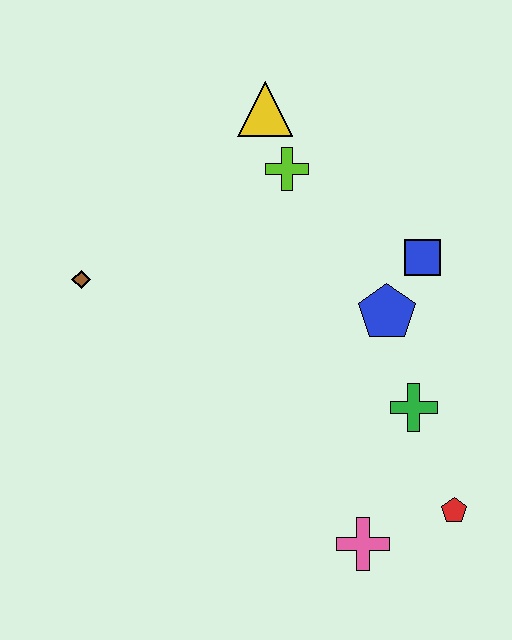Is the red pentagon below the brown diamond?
Yes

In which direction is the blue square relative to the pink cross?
The blue square is above the pink cross.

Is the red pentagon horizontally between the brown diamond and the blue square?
No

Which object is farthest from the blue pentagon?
The brown diamond is farthest from the blue pentagon.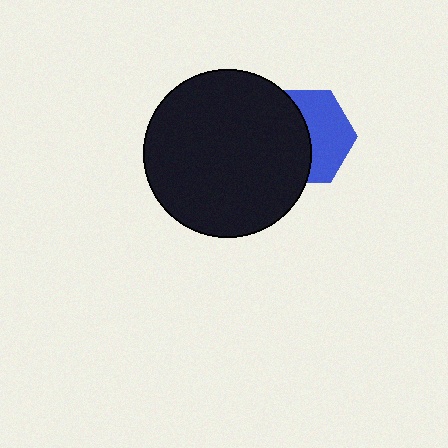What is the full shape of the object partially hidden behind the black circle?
The partially hidden object is a blue hexagon.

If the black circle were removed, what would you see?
You would see the complete blue hexagon.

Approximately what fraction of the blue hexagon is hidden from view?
Roughly 51% of the blue hexagon is hidden behind the black circle.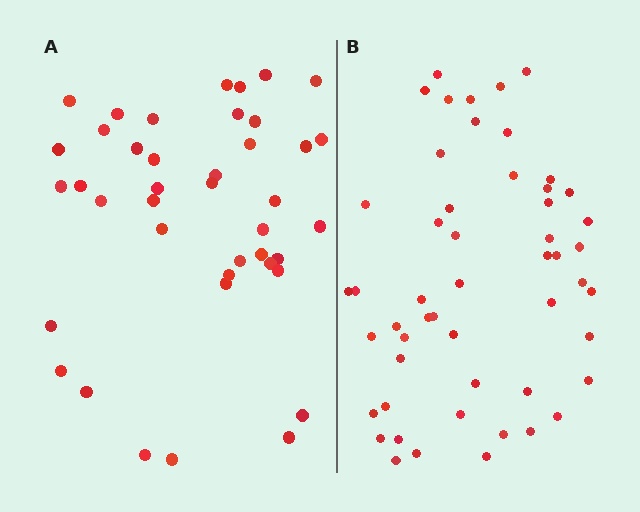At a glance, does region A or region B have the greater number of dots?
Region B (the right region) has more dots.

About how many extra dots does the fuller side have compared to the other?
Region B has roughly 12 or so more dots than region A.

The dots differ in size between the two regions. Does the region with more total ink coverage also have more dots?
No. Region A has more total ink coverage because its dots are larger, but region B actually contains more individual dots. Total area can be misleading — the number of items is what matters here.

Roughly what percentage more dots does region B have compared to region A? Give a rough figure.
About 25% more.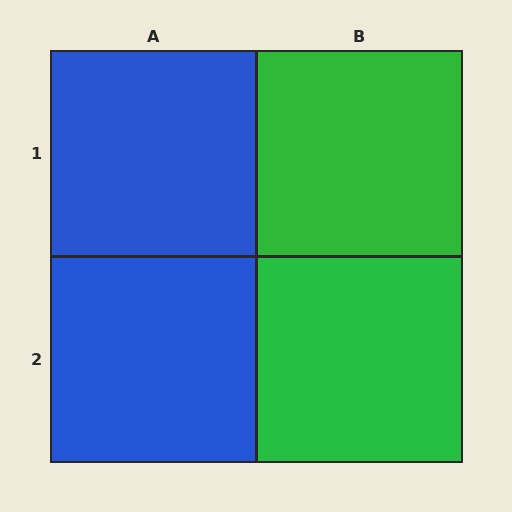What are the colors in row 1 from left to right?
Blue, green.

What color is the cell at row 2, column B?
Green.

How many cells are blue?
2 cells are blue.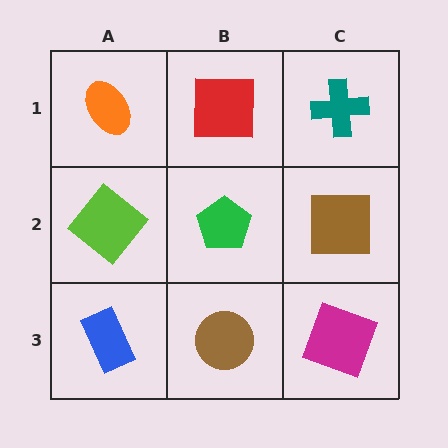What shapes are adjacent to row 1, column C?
A brown square (row 2, column C), a red square (row 1, column B).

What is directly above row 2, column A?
An orange ellipse.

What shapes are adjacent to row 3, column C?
A brown square (row 2, column C), a brown circle (row 3, column B).